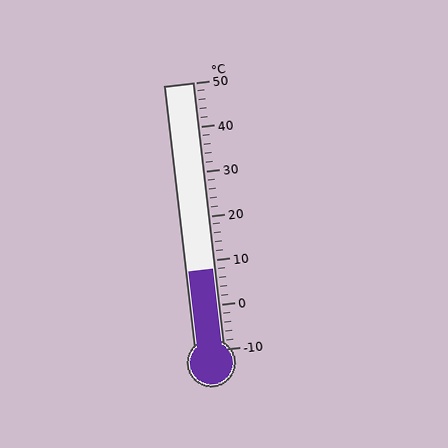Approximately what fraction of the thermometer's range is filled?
The thermometer is filled to approximately 30% of its range.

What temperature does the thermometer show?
The thermometer shows approximately 8°C.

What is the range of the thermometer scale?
The thermometer scale ranges from -10°C to 50°C.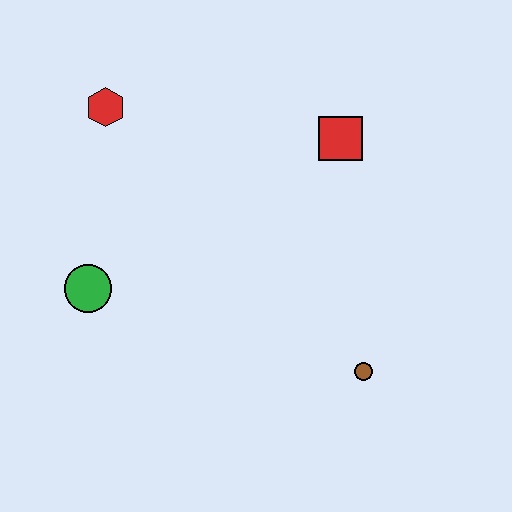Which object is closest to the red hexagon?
The green circle is closest to the red hexagon.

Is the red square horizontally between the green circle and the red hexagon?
No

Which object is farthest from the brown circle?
The red hexagon is farthest from the brown circle.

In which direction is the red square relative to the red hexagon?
The red square is to the right of the red hexagon.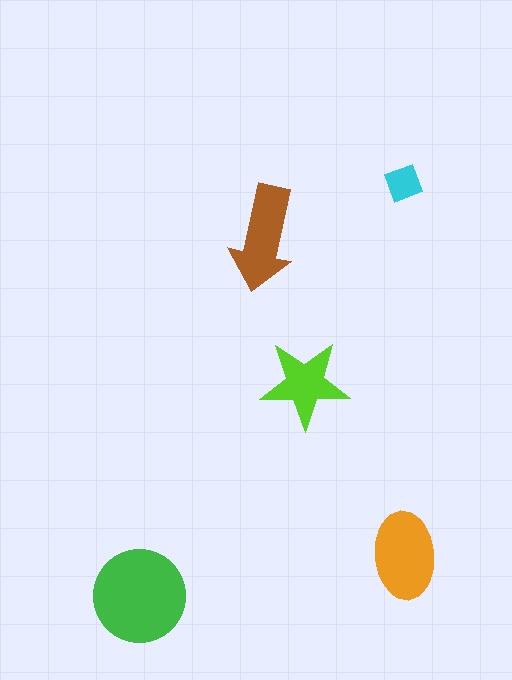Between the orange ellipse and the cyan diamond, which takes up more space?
The orange ellipse.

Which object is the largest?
The green circle.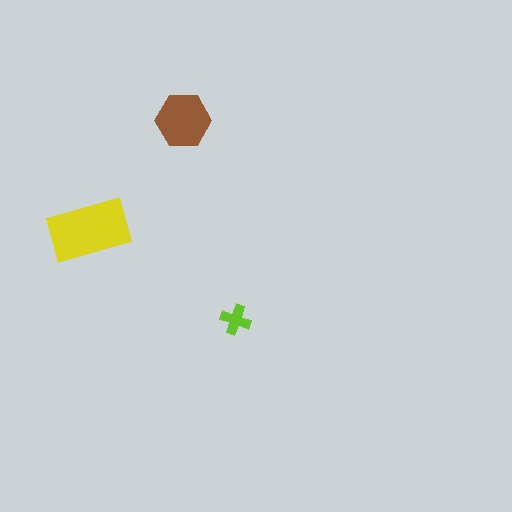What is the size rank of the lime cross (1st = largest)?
3rd.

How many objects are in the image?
There are 3 objects in the image.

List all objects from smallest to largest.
The lime cross, the brown hexagon, the yellow rectangle.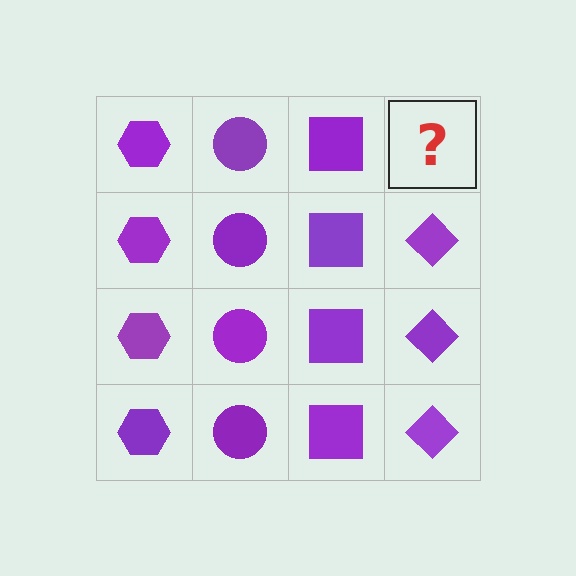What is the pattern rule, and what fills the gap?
The rule is that each column has a consistent shape. The gap should be filled with a purple diamond.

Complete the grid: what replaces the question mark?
The question mark should be replaced with a purple diamond.